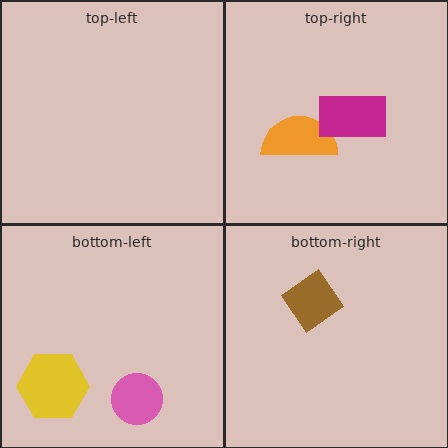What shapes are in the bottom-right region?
The brown diamond.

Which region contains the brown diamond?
The bottom-right region.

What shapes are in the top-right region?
The orange semicircle, the magenta rectangle.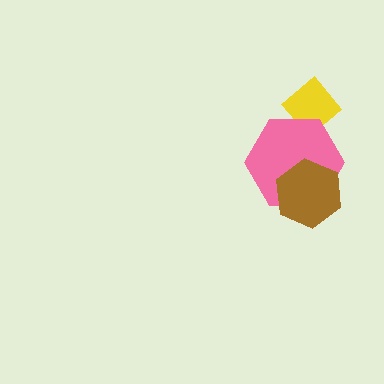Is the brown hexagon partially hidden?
No, no other shape covers it.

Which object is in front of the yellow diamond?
The pink hexagon is in front of the yellow diamond.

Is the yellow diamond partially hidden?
Yes, it is partially covered by another shape.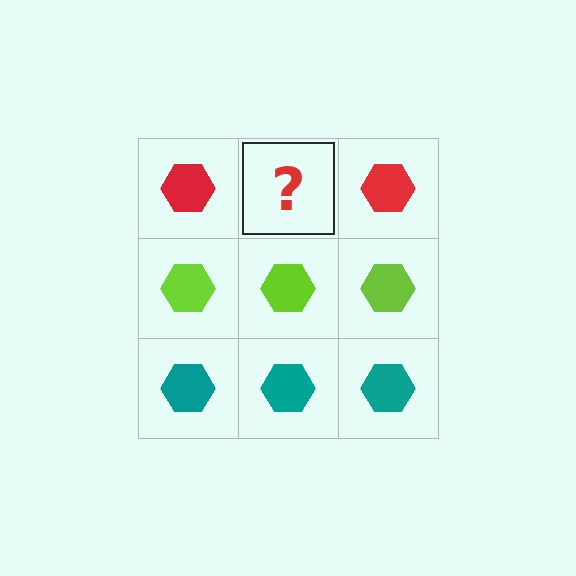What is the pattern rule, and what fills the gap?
The rule is that each row has a consistent color. The gap should be filled with a red hexagon.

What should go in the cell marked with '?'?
The missing cell should contain a red hexagon.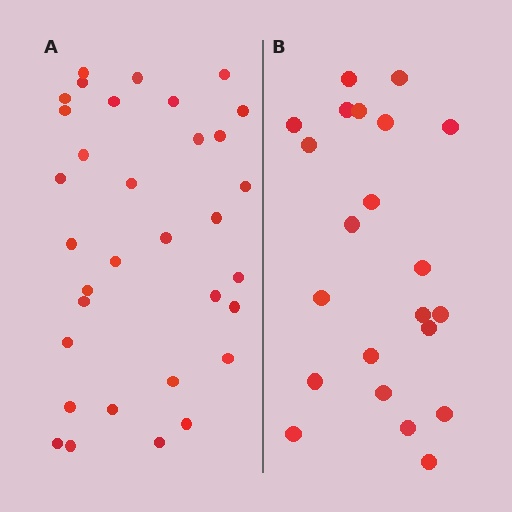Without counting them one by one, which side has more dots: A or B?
Region A (the left region) has more dots.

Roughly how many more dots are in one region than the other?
Region A has roughly 12 or so more dots than region B.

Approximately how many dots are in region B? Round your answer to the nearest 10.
About 20 dots. (The exact count is 22, which rounds to 20.)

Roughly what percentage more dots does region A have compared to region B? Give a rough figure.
About 50% more.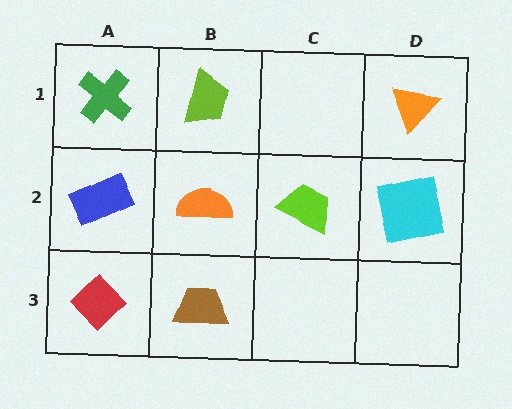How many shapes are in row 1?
3 shapes.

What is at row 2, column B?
An orange semicircle.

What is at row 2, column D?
A cyan square.